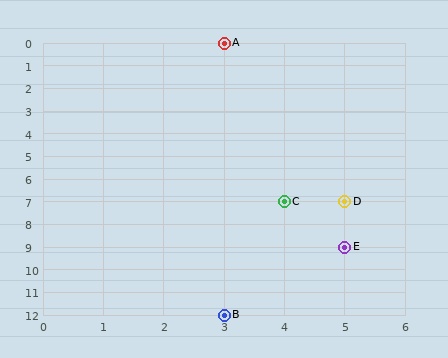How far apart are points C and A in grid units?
Points C and A are 1 column and 7 rows apart (about 7.1 grid units diagonally).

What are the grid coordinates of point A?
Point A is at grid coordinates (3, 0).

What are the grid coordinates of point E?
Point E is at grid coordinates (5, 9).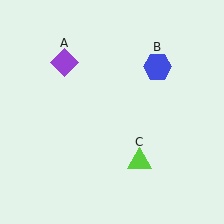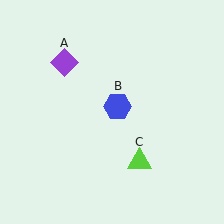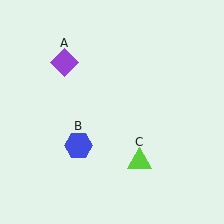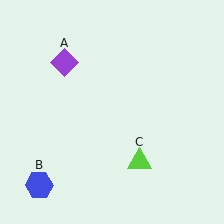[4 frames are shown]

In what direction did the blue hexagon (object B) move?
The blue hexagon (object B) moved down and to the left.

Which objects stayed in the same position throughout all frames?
Purple diamond (object A) and lime triangle (object C) remained stationary.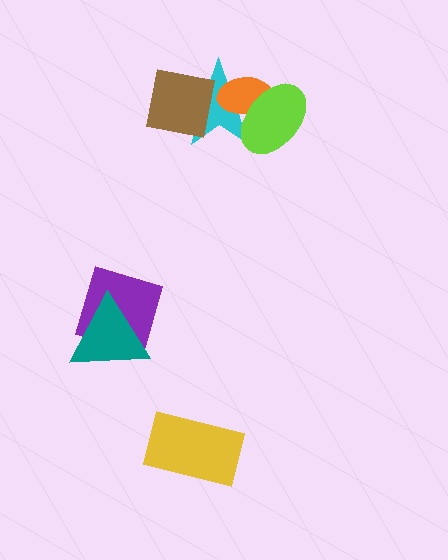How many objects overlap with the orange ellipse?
2 objects overlap with the orange ellipse.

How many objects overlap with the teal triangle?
1 object overlaps with the teal triangle.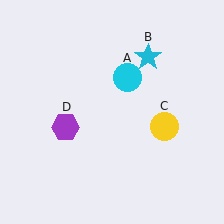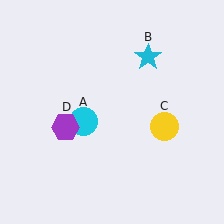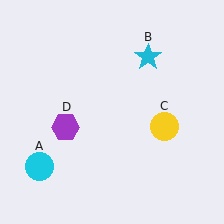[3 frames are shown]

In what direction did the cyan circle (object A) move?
The cyan circle (object A) moved down and to the left.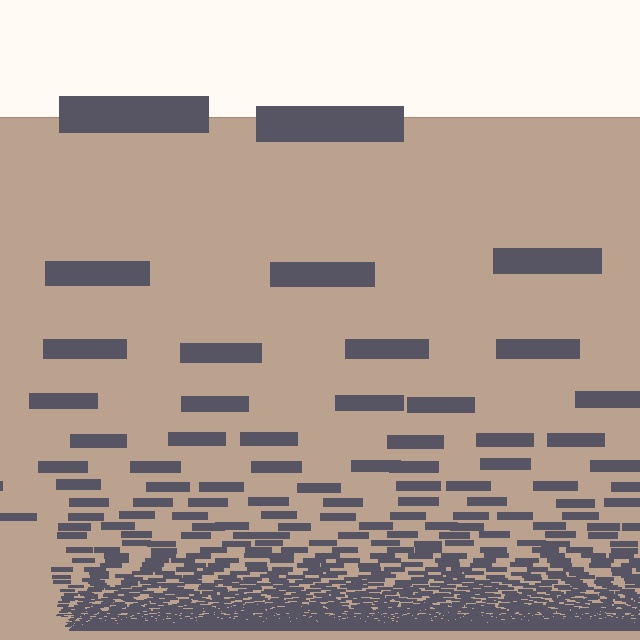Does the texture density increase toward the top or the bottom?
Density increases toward the bottom.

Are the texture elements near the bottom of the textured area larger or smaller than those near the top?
Smaller. The gradient is inverted — elements near the bottom are smaller and denser.